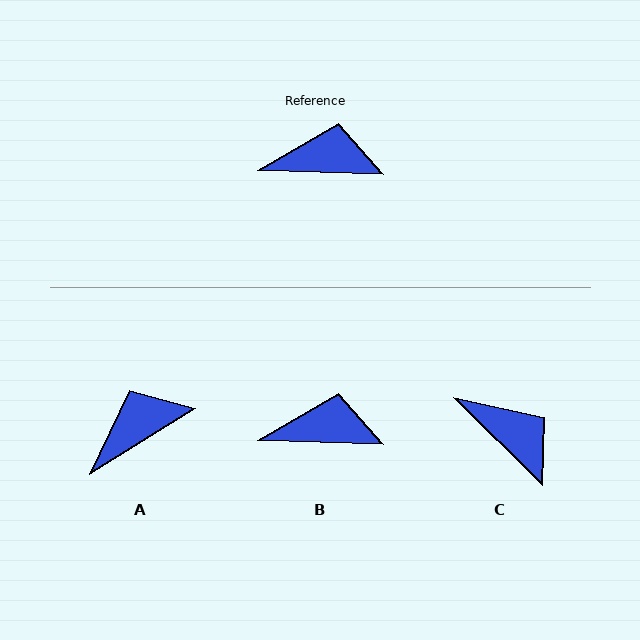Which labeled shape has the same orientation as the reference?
B.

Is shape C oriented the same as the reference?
No, it is off by about 43 degrees.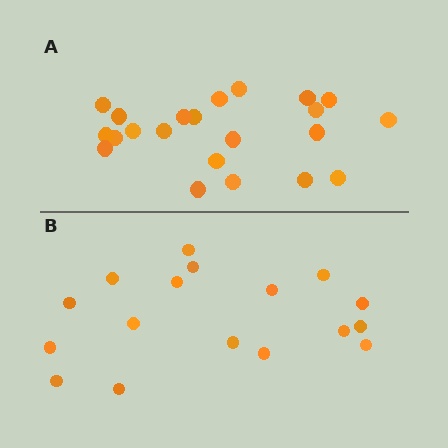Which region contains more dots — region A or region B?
Region A (the top region) has more dots.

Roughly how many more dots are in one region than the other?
Region A has about 5 more dots than region B.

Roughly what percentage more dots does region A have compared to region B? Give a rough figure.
About 30% more.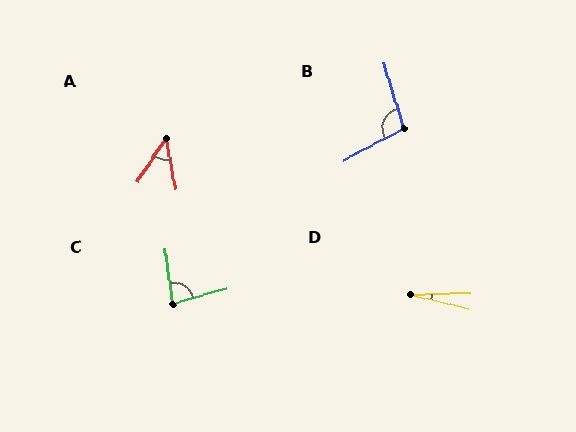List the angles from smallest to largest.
D (16°), A (43°), C (81°), B (101°).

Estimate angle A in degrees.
Approximately 43 degrees.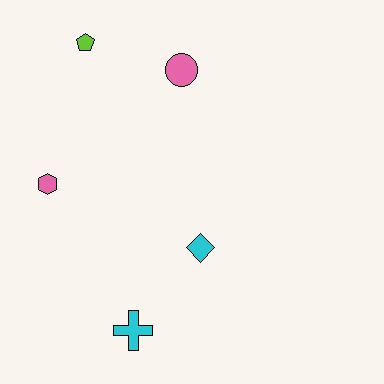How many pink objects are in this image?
There are 2 pink objects.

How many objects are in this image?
There are 5 objects.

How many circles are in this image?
There is 1 circle.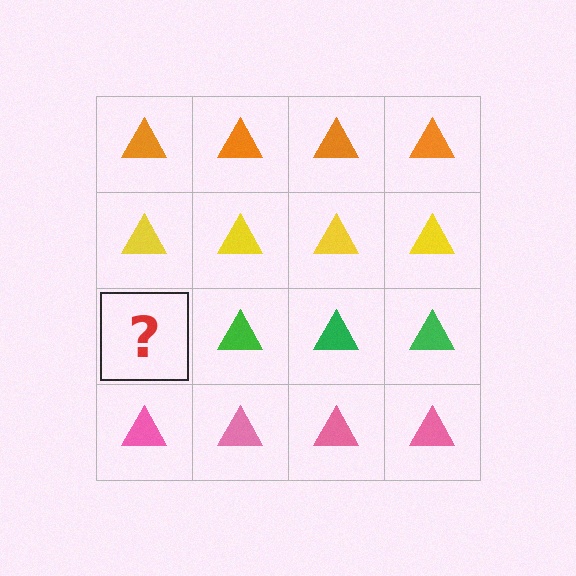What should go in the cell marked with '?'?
The missing cell should contain a green triangle.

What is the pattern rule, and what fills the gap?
The rule is that each row has a consistent color. The gap should be filled with a green triangle.